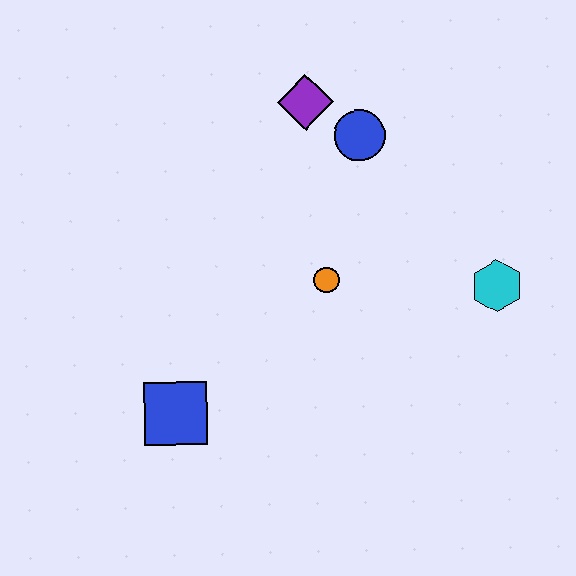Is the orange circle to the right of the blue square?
Yes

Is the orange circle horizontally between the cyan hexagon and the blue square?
Yes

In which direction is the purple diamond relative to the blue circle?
The purple diamond is to the left of the blue circle.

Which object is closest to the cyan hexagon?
The orange circle is closest to the cyan hexagon.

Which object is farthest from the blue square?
The cyan hexagon is farthest from the blue square.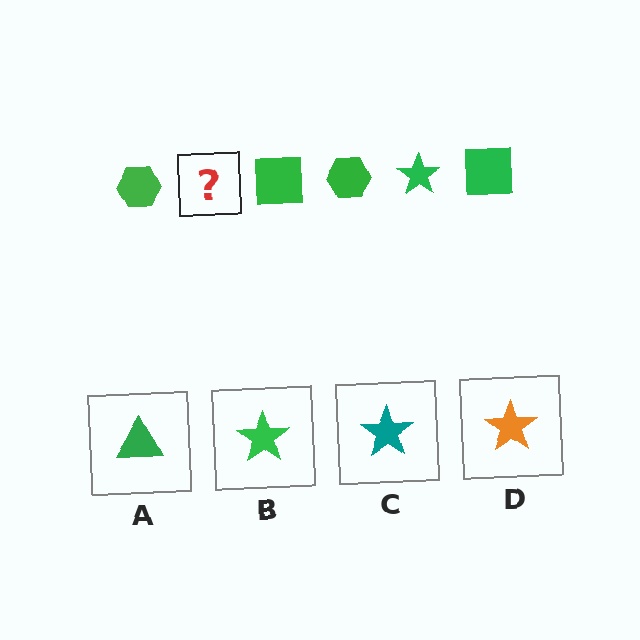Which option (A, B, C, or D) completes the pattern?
B.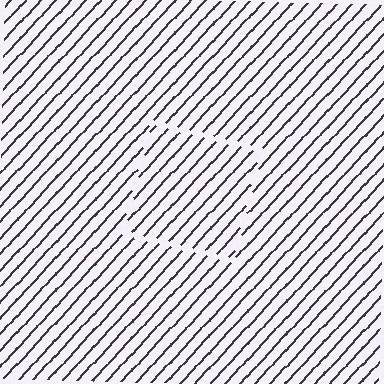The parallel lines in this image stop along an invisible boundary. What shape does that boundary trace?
An illusory square. The interior of the shape contains the same grating, shifted by half a period — the contour is defined by the phase discontinuity where line-ends from the inner and outer gratings abut.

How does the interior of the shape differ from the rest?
The interior of the shape contains the same grating, shifted by half a period — the contour is defined by the phase discontinuity where line-ends from the inner and outer gratings abut.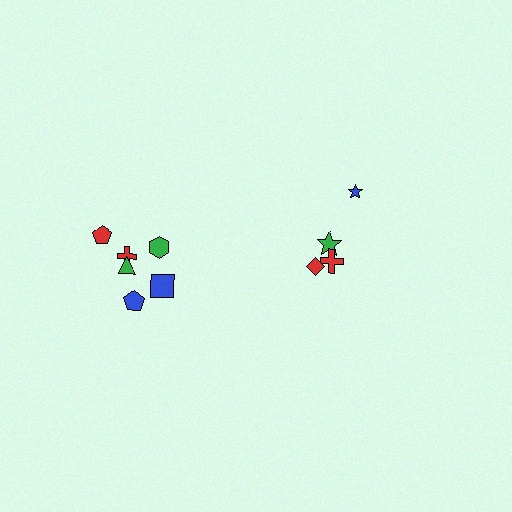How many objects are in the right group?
There are 4 objects.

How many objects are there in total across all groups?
There are 10 objects.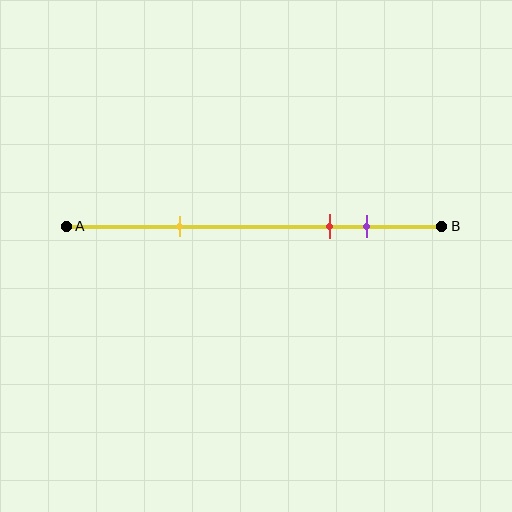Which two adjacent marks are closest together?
The red and purple marks are the closest adjacent pair.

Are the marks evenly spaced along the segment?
No, the marks are not evenly spaced.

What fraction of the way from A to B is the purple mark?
The purple mark is approximately 80% (0.8) of the way from A to B.